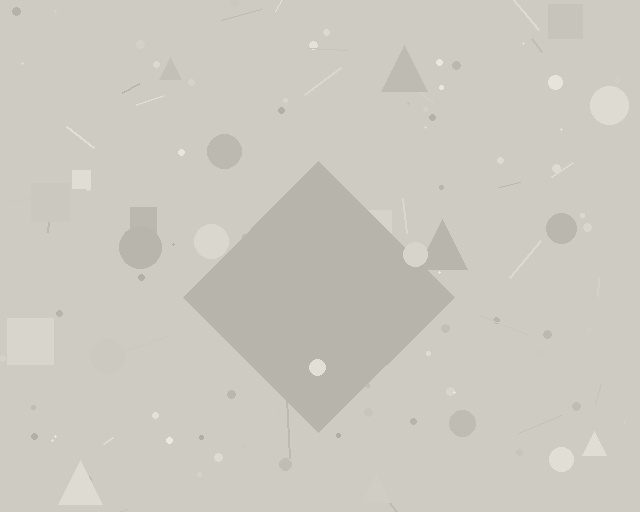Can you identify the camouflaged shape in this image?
The camouflaged shape is a diamond.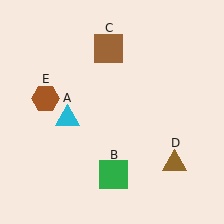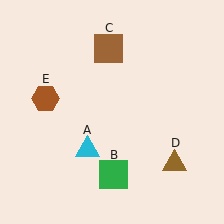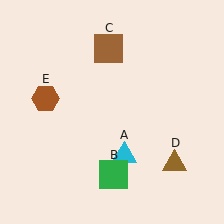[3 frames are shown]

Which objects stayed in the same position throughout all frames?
Green square (object B) and brown square (object C) and brown triangle (object D) and brown hexagon (object E) remained stationary.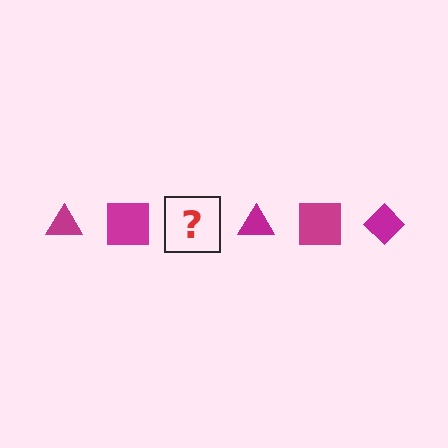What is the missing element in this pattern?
The missing element is a magenta diamond.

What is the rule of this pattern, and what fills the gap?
The rule is that the pattern cycles through triangle, square, diamond shapes in magenta. The gap should be filled with a magenta diamond.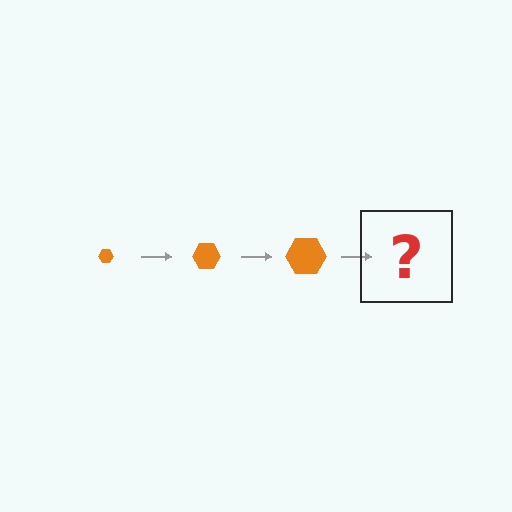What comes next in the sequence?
The next element should be an orange hexagon, larger than the previous one.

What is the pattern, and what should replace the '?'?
The pattern is that the hexagon gets progressively larger each step. The '?' should be an orange hexagon, larger than the previous one.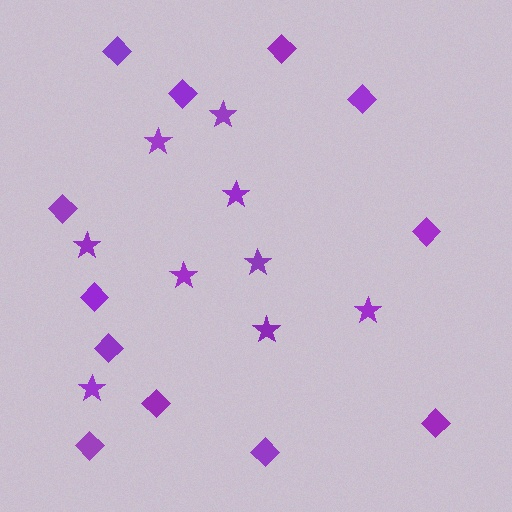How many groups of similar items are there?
There are 2 groups: one group of stars (9) and one group of diamonds (12).